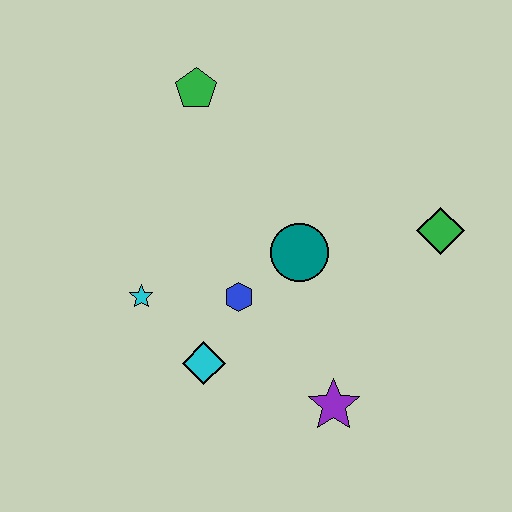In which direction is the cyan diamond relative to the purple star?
The cyan diamond is to the left of the purple star.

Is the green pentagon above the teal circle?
Yes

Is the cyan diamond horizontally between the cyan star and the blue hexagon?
Yes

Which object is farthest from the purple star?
The green pentagon is farthest from the purple star.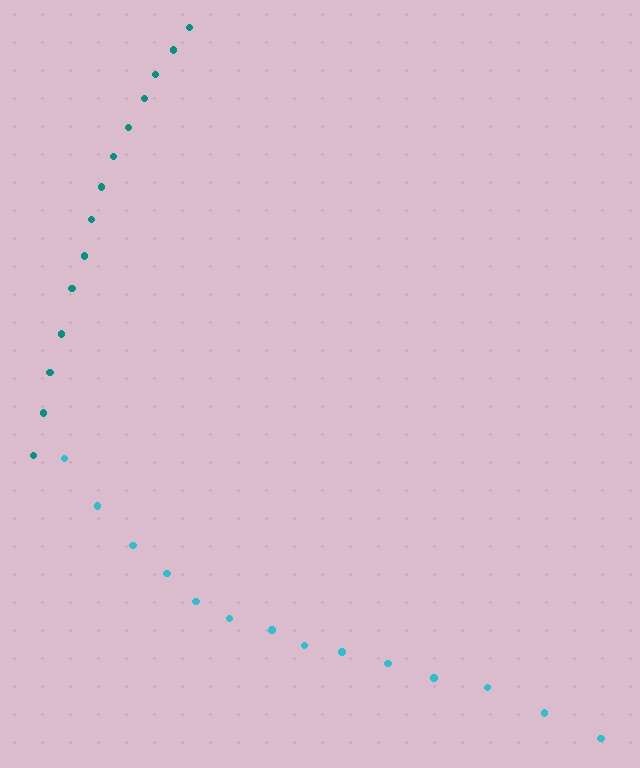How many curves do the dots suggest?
There are 2 distinct paths.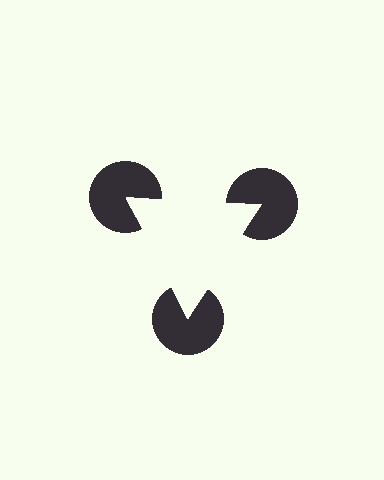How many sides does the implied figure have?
3 sides.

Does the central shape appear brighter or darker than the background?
It typically appears slightly brighter than the background, even though no actual brightness change is drawn.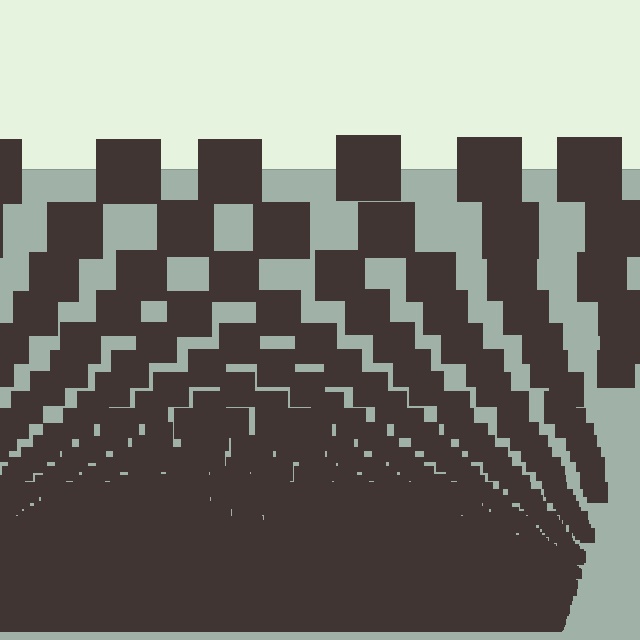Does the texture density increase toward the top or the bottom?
Density increases toward the bottom.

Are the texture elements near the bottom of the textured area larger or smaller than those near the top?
Smaller. The gradient is inverted — elements near the bottom are smaller and denser.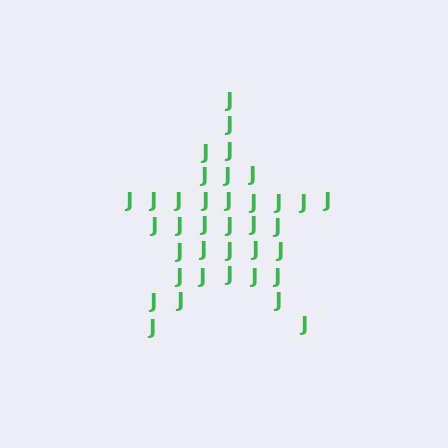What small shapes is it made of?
It is made of small letter J's.